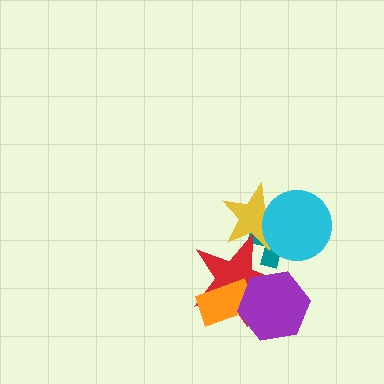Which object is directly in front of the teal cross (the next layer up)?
The red star is directly in front of the teal cross.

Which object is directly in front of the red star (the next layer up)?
The yellow star is directly in front of the red star.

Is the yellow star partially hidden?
Yes, it is partially covered by another shape.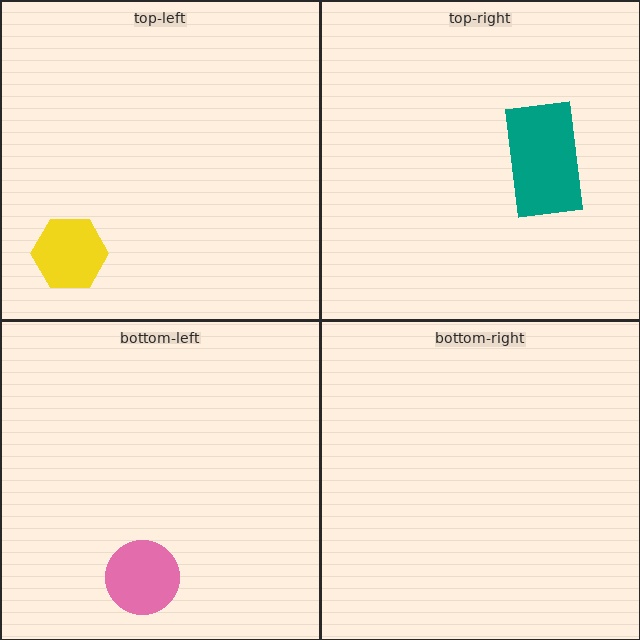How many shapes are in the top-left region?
1.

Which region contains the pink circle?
The bottom-left region.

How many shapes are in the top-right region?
1.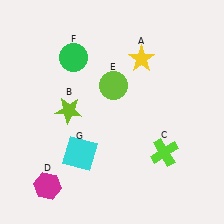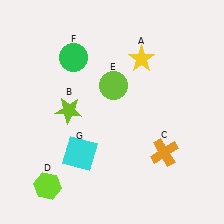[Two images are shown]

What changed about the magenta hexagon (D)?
In Image 1, D is magenta. In Image 2, it changed to lime.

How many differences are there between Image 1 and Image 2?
There are 2 differences between the two images.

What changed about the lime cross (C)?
In Image 1, C is lime. In Image 2, it changed to orange.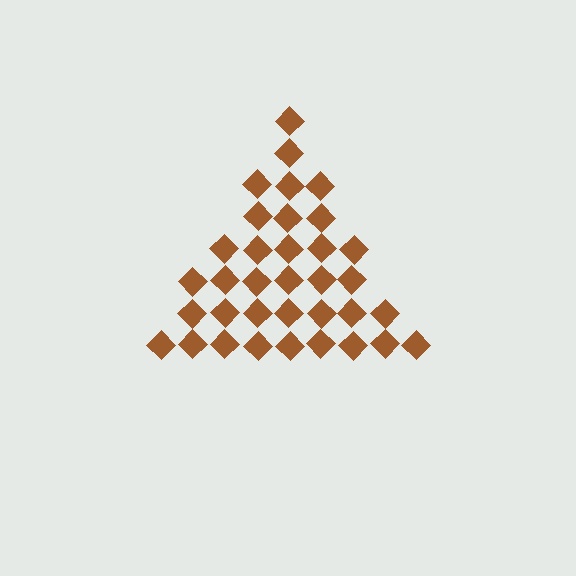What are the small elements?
The small elements are diamonds.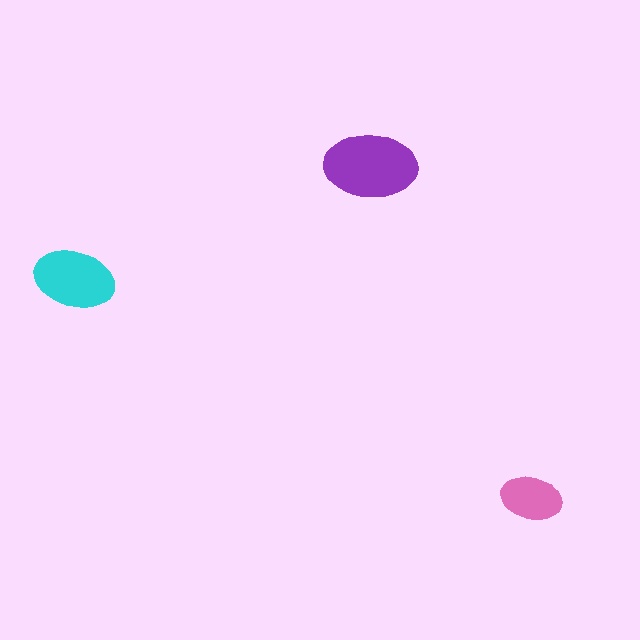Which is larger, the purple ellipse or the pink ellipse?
The purple one.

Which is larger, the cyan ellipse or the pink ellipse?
The cyan one.